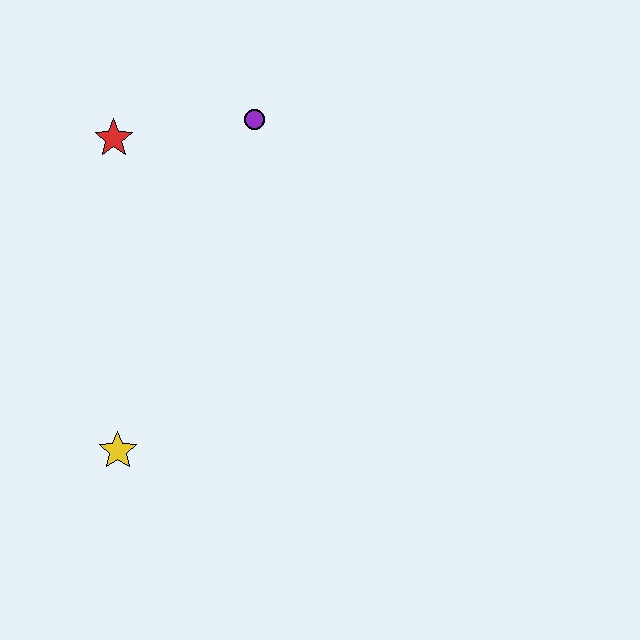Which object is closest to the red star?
The purple circle is closest to the red star.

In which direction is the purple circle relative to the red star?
The purple circle is to the right of the red star.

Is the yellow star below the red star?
Yes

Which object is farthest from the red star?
The yellow star is farthest from the red star.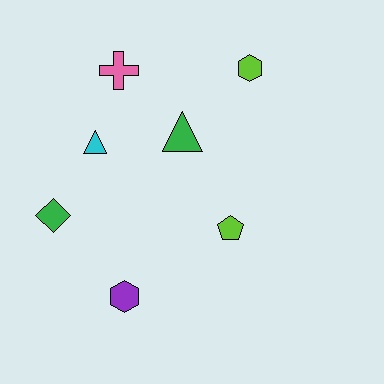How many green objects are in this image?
There are 2 green objects.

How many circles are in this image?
There are no circles.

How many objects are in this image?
There are 7 objects.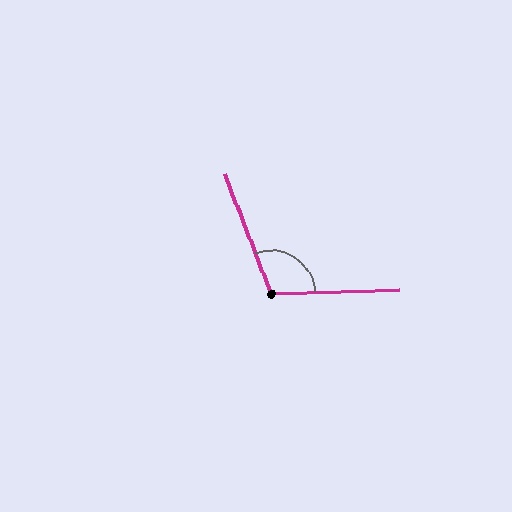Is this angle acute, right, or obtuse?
It is obtuse.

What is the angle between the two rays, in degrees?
Approximately 109 degrees.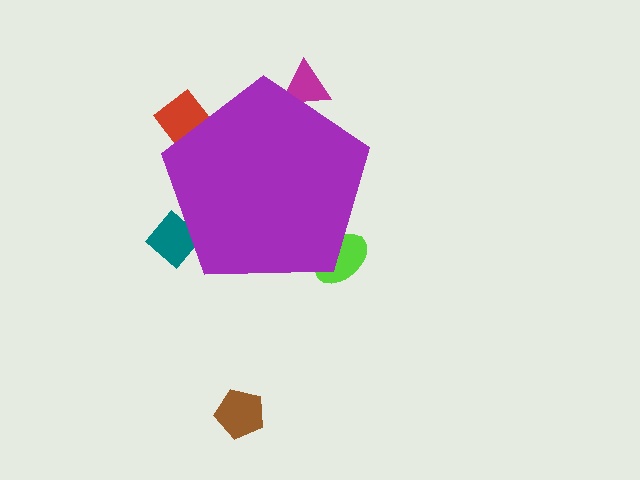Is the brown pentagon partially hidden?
No, the brown pentagon is fully visible.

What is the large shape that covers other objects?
A purple pentagon.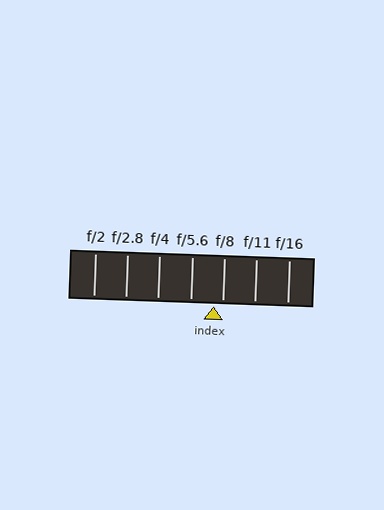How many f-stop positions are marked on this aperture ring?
There are 7 f-stop positions marked.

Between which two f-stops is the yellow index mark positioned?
The index mark is between f/5.6 and f/8.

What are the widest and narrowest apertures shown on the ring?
The widest aperture shown is f/2 and the narrowest is f/16.